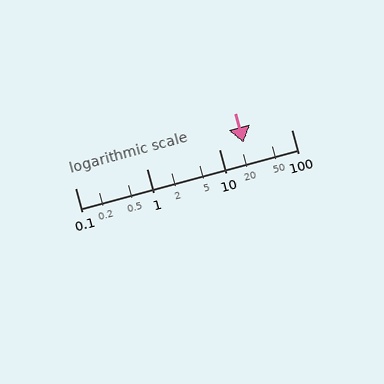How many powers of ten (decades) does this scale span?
The scale spans 3 decades, from 0.1 to 100.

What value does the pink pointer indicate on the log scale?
The pointer indicates approximately 22.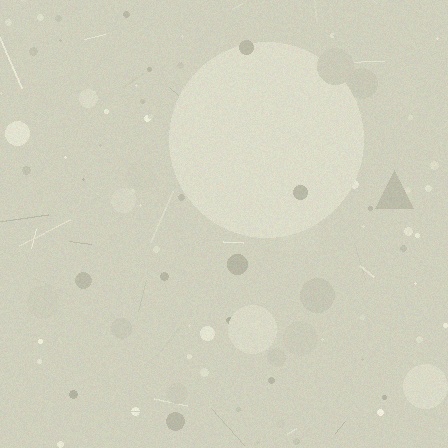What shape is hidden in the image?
A circle is hidden in the image.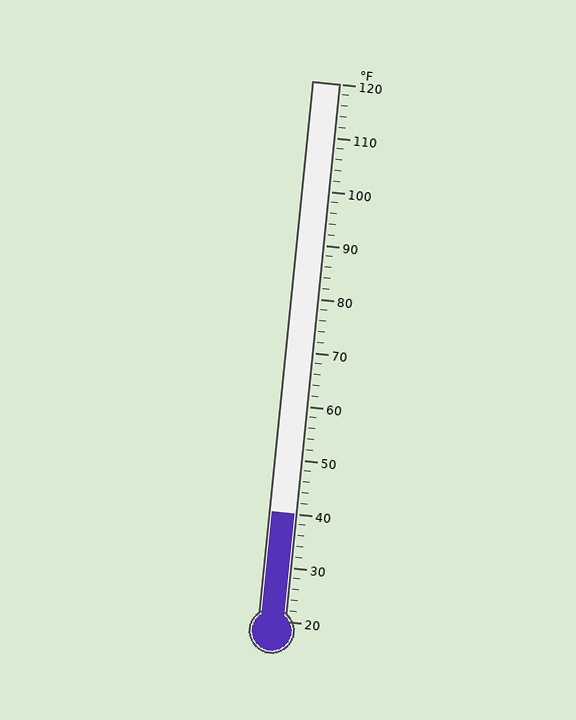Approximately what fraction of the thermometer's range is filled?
The thermometer is filled to approximately 20% of its range.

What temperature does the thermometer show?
The thermometer shows approximately 40°F.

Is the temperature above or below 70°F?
The temperature is below 70°F.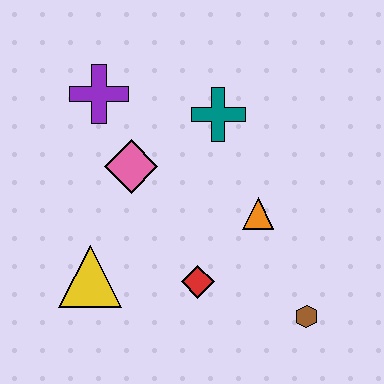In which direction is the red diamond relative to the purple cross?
The red diamond is below the purple cross.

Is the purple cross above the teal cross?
Yes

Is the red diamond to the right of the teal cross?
No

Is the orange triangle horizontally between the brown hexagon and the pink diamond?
Yes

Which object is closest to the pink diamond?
The purple cross is closest to the pink diamond.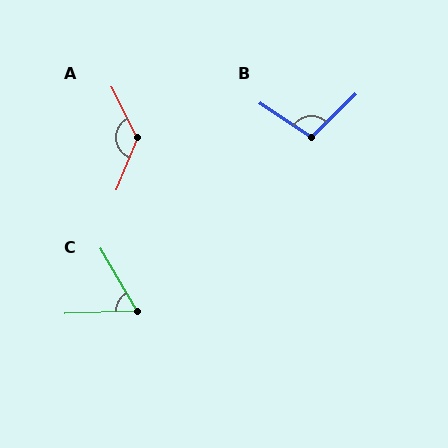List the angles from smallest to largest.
C (62°), B (102°), A (131°).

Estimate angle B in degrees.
Approximately 102 degrees.